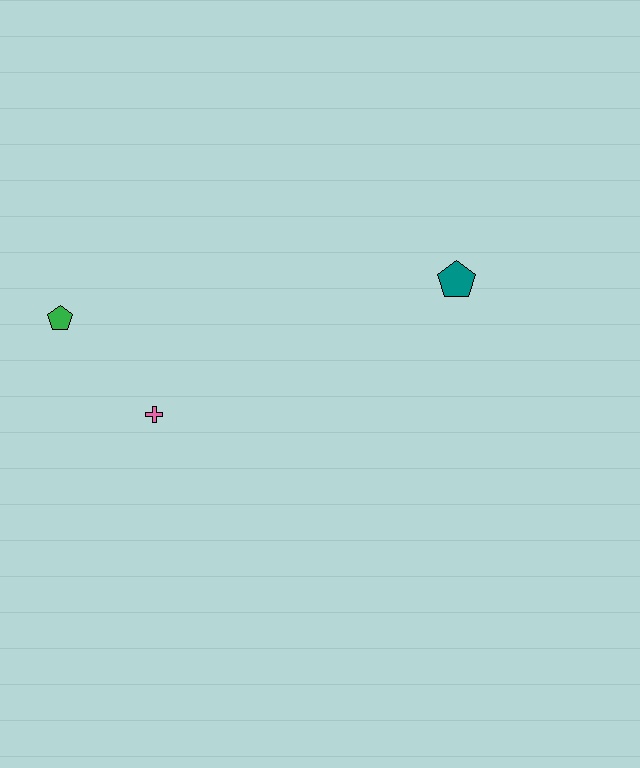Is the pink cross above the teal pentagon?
No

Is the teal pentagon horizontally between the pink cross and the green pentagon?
No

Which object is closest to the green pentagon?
The pink cross is closest to the green pentagon.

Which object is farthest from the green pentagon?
The teal pentagon is farthest from the green pentagon.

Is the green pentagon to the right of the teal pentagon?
No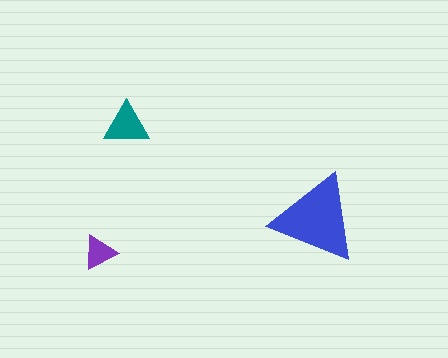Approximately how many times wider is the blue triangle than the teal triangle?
About 2 times wider.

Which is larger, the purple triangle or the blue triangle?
The blue one.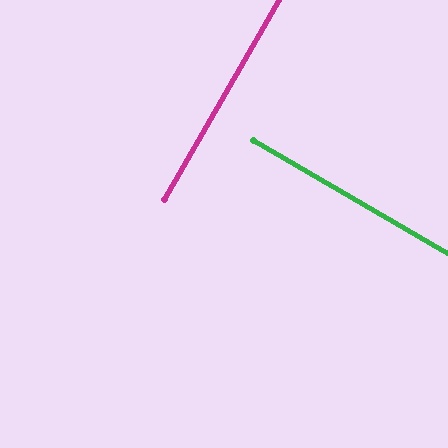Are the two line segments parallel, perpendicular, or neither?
Perpendicular — they meet at approximately 90°.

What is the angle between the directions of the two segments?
Approximately 90 degrees.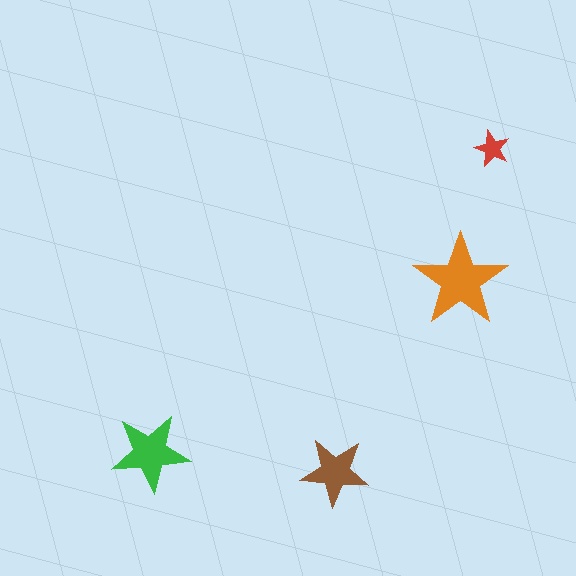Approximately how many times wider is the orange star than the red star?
About 2.5 times wider.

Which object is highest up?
The red star is topmost.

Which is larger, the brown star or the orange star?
The orange one.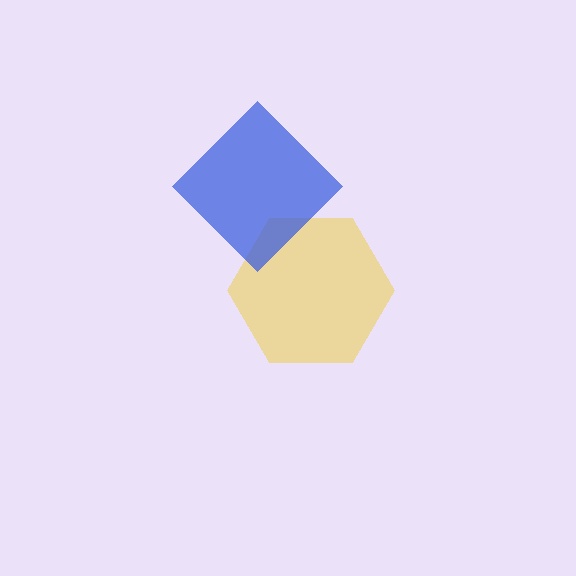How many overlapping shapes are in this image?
There are 2 overlapping shapes in the image.